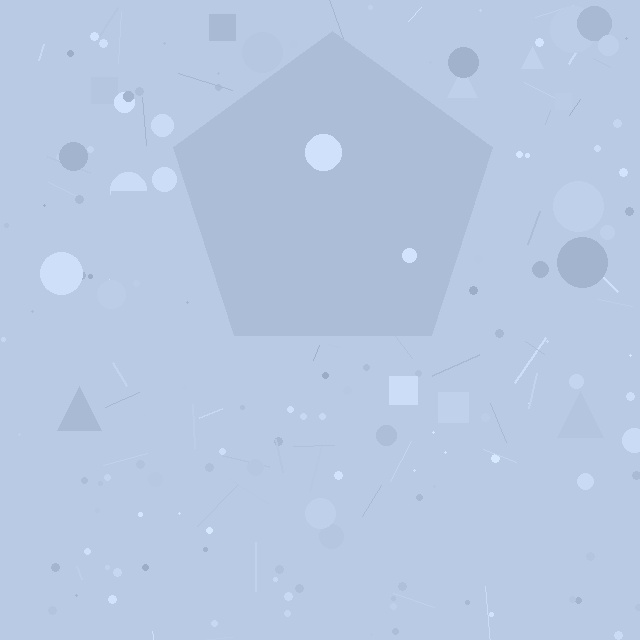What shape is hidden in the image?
A pentagon is hidden in the image.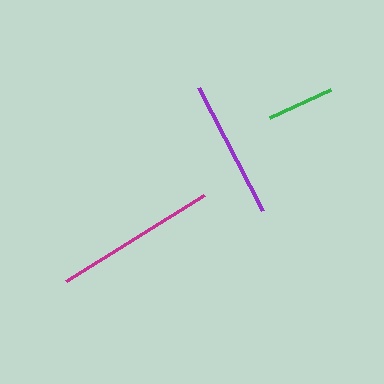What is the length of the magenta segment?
The magenta segment is approximately 163 pixels long.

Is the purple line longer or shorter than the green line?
The purple line is longer than the green line.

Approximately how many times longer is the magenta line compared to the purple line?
The magenta line is approximately 1.2 times the length of the purple line.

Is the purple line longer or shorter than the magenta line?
The magenta line is longer than the purple line.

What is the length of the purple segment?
The purple segment is approximately 139 pixels long.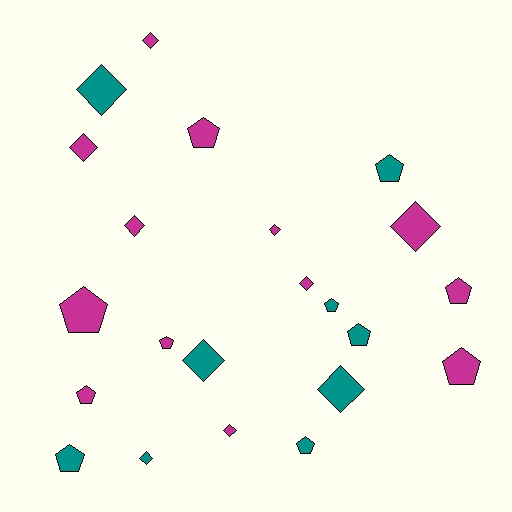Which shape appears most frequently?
Diamond, with 11 objects.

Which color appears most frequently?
Magenta, with 13 objects.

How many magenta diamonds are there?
There are 7 magenta diamonds.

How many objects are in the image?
There are 22 objects.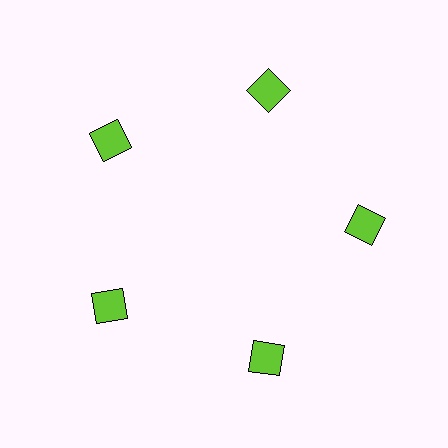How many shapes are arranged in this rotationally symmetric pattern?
There are 5 shapes, arranged in 5 groups of 1.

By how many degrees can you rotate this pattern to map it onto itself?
The pattern maps onto itself every 72 degrees of rotation.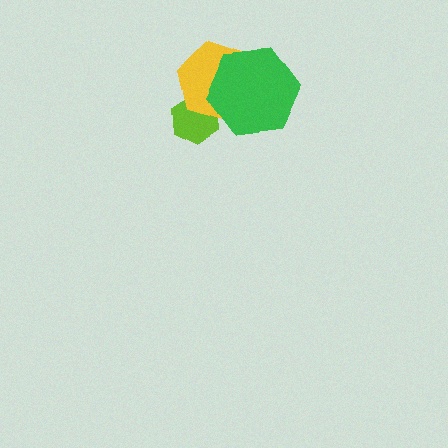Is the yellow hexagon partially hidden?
Yes, it is partially covered by another shape.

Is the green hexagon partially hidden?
No, no other shape covers it.